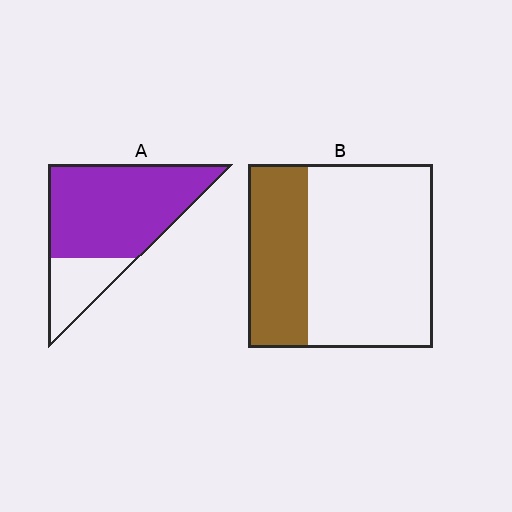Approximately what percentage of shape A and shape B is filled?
A is approximately 75% and B is approximately 30%.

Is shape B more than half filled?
No.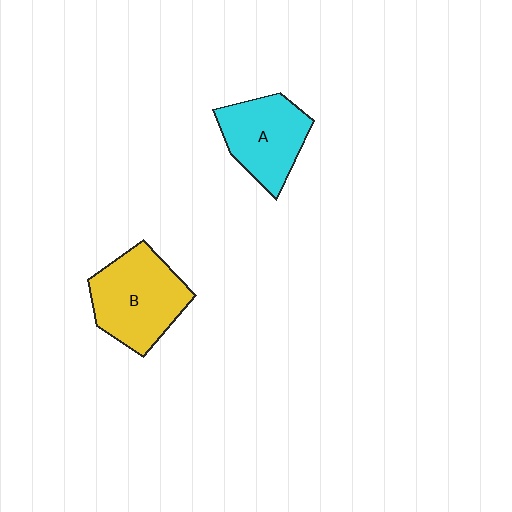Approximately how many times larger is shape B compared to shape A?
Approximately 1.2 times.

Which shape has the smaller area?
Shape A (cyan).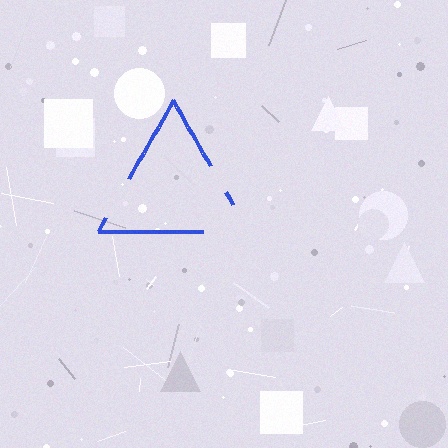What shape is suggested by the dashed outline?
The dashed outline suggests a triangle.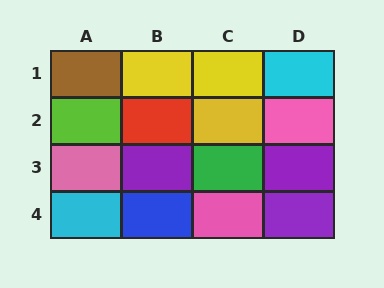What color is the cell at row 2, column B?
Red.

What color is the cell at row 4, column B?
Blue.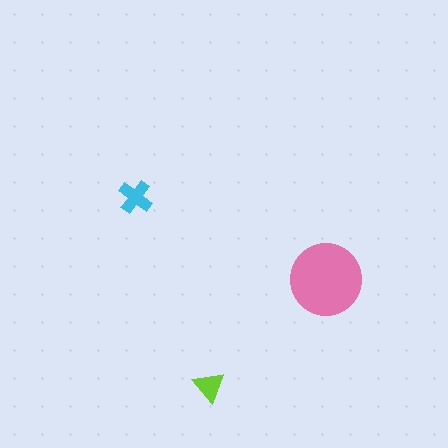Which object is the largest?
The pink circle.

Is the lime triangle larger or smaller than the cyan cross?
Smaller.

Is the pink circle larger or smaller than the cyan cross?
Larger.